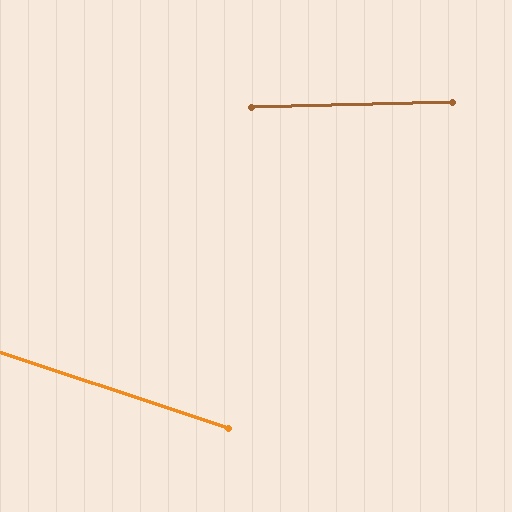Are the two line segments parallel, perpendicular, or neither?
Neither parallel nor perpendicular — they differ by about 20°.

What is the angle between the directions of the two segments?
Approximately 20 degrees.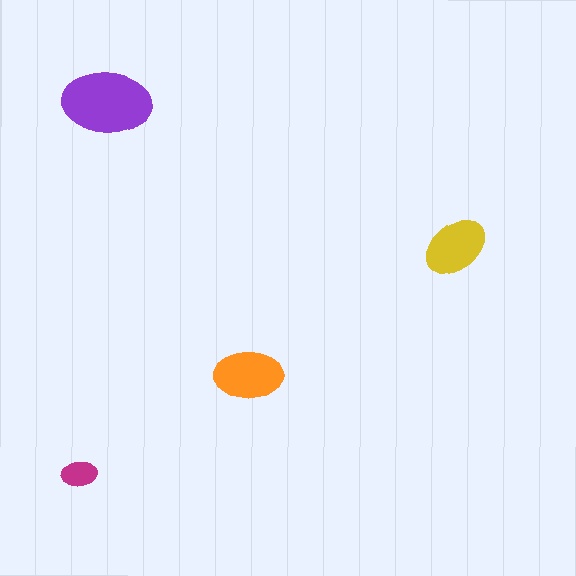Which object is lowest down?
The magenta ellipse is bottommost.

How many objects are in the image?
There are 4 objects in the image.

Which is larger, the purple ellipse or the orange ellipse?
The purple one.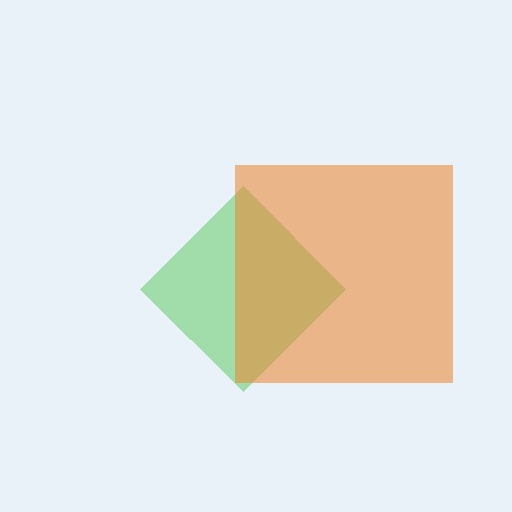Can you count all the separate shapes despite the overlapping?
Yes, there are 2 separate shapes.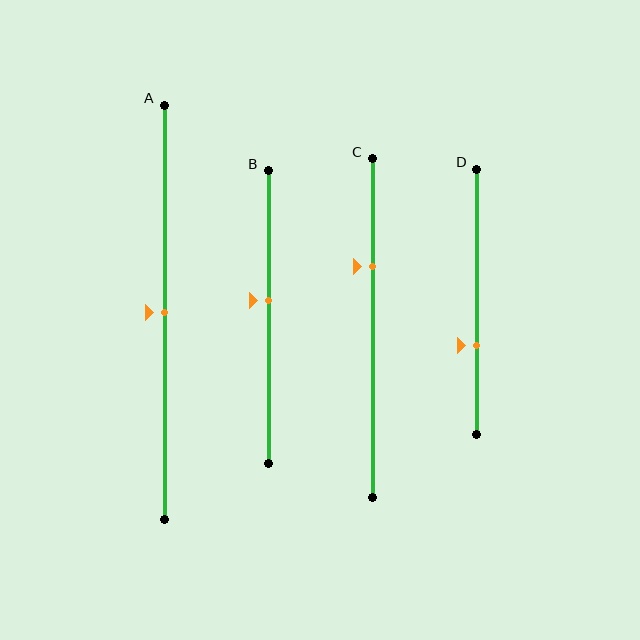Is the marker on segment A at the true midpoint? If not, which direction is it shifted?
Yes, the marker on segment A is at the true midpoint.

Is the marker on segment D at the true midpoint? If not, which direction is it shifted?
No, the marker on segment D is shifted downward by about 17% of the segment length.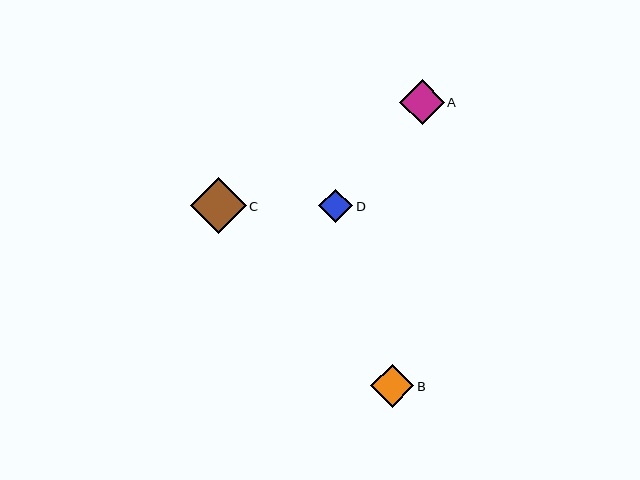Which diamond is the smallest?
Diamond D is the smallest with a size of approximately 34 pixels.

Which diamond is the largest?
Diamond C is the largest with a size of approximately 56 pixels.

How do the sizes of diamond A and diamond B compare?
Diamond A and diamond B are approximately the same size.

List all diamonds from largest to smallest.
From largest to smallest: C, A, B, D.